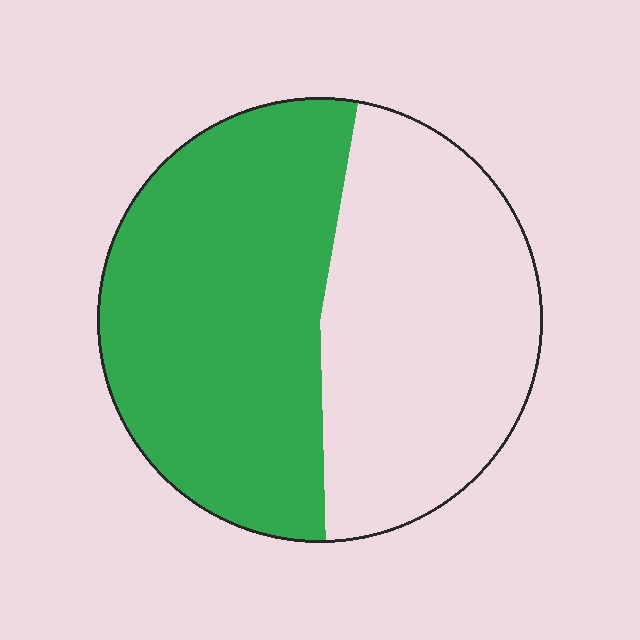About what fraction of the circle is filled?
About one half (1/2).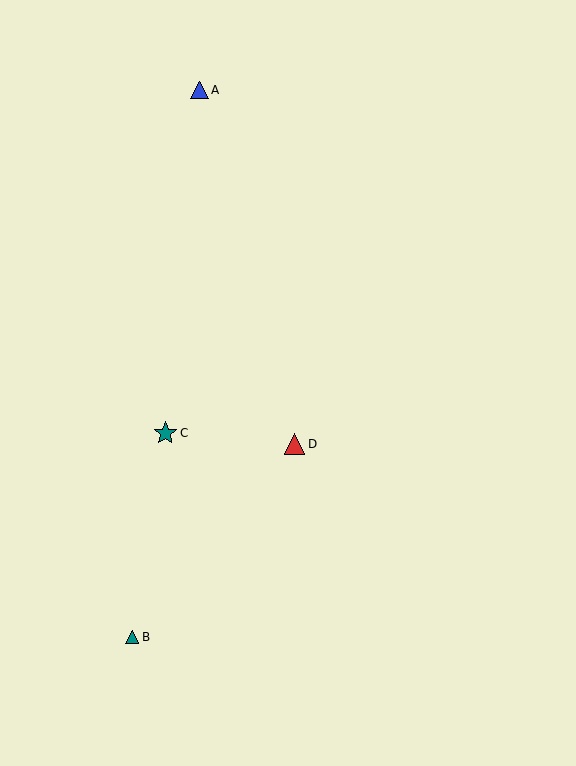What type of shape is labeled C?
Shape C is a teal star.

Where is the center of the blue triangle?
The center of the blue triangle is at (200, 90).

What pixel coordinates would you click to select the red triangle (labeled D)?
Click at (295, 444) to select the red triangle D.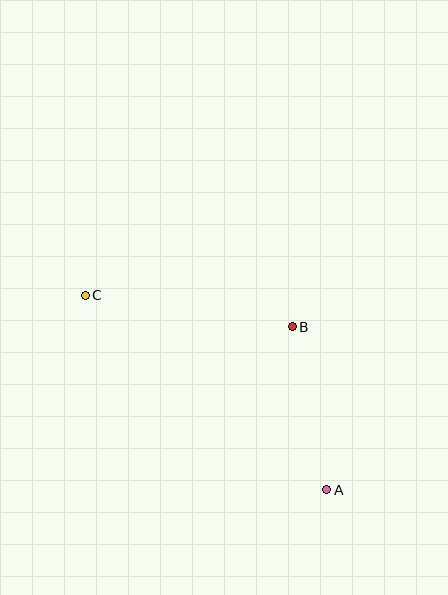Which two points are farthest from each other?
Points A and C are farthest from each other.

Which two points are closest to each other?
Points A and B are closest to each other.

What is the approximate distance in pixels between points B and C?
The distance between B and C is approximately 209 pixels.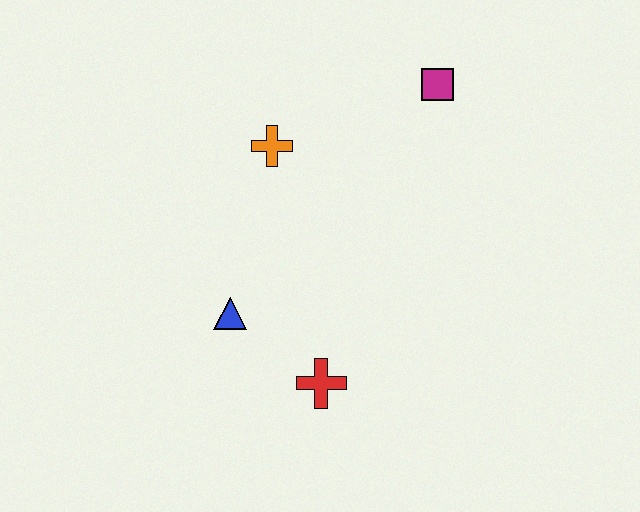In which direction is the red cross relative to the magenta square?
The red cross is below the magenta square.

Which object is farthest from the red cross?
The magenta square is farthest from the red cross.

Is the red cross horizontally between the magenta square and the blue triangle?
Yes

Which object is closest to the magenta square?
The orange cross is closest to the magenta square.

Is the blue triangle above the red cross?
Yes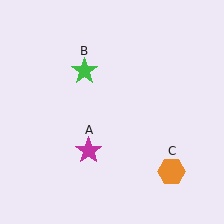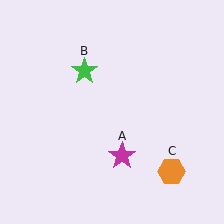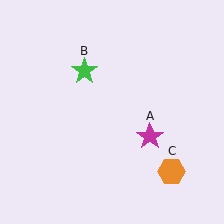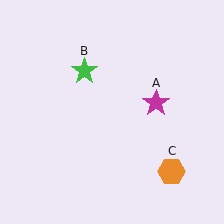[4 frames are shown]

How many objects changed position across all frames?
1 object changed position: magenta star (object A).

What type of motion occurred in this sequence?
The magenta star (object A) rotated counterclockwise around the center of the scene.